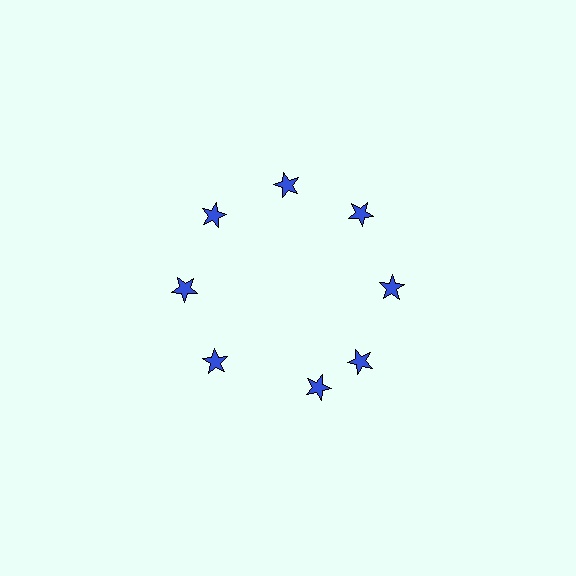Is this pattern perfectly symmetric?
No. The 8 blue stars are arranged in a ring, but one element near the 6 o'clock position is rotated out of alignment along the ring, breaking the 8-fold rotational symmetry.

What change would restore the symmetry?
The symmetry would be restored by rotating it back into even spacing with its neighbors so that all 8 stars sit at equal angles and equal distance from the center.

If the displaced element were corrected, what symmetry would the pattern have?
It would have 8-fold rotational symmetry — the pattern would map onto itself every 45 degrees.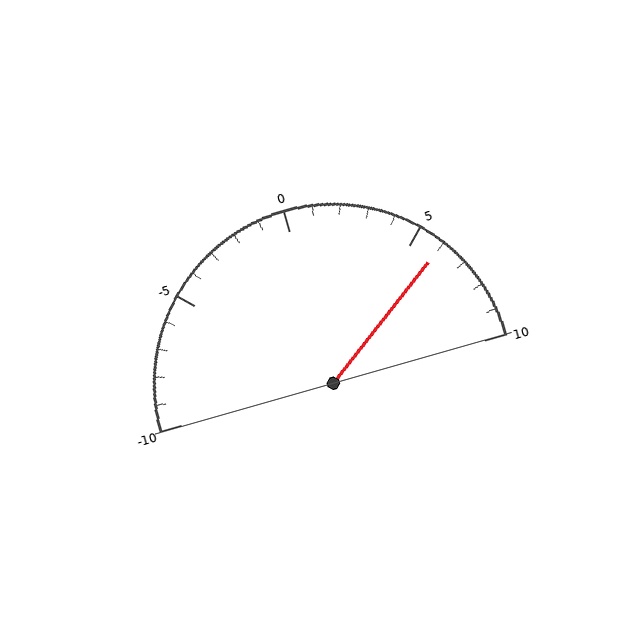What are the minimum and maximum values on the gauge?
The gauge ranges from -10 to 10.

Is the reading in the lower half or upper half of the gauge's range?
The reading is in the upper half of the range (-10 to 10).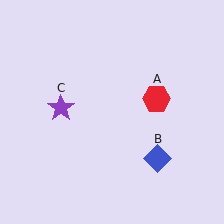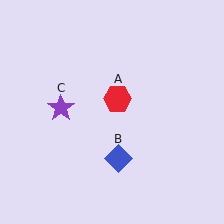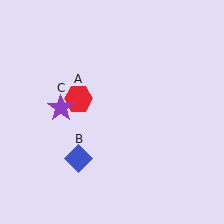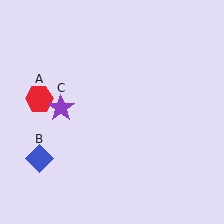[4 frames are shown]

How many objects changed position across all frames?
2 objects changed position: red hexagon (object A), blue diamond (object B).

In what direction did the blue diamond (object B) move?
The blue diamond (object B) moved left.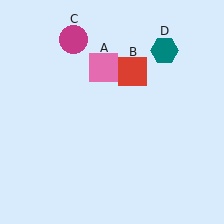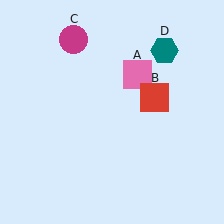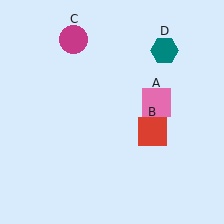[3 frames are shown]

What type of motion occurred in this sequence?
The pink square (object A), red square (object B) rotated clockwise around the center of the scene.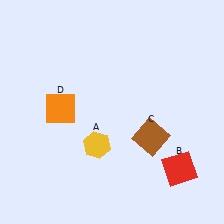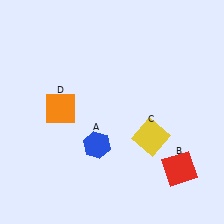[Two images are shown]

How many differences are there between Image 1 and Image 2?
There are 2 differences between the two images.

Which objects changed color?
A changed from yellow to blue. C changed from brown to yellow.